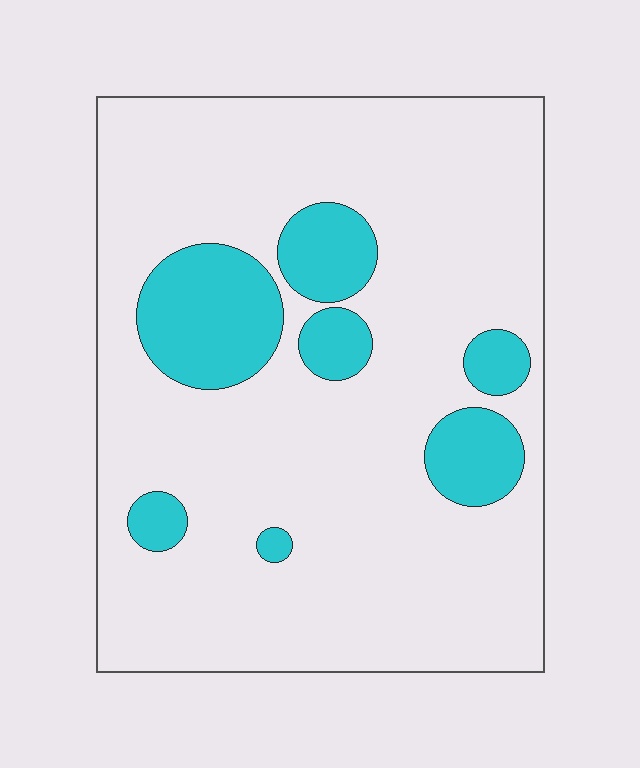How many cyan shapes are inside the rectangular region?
7.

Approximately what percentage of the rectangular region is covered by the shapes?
Approximately 15%.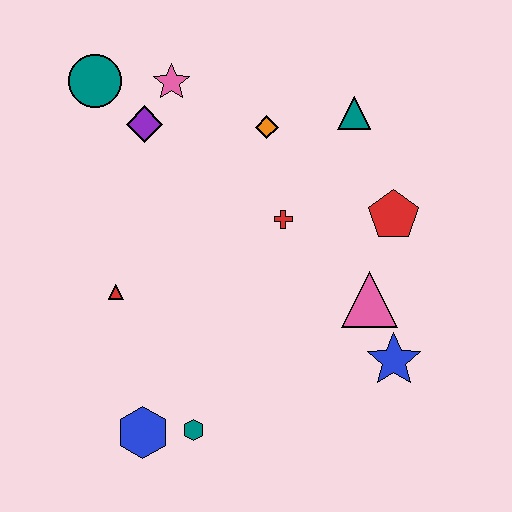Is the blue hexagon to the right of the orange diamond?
No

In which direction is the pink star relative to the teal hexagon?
The pink star is above the teal hexagon.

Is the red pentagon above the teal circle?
No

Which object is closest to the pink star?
The purple diamond is closest to the pink star.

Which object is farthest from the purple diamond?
The blue star is farthest from the purple diamond.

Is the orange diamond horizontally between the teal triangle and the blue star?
No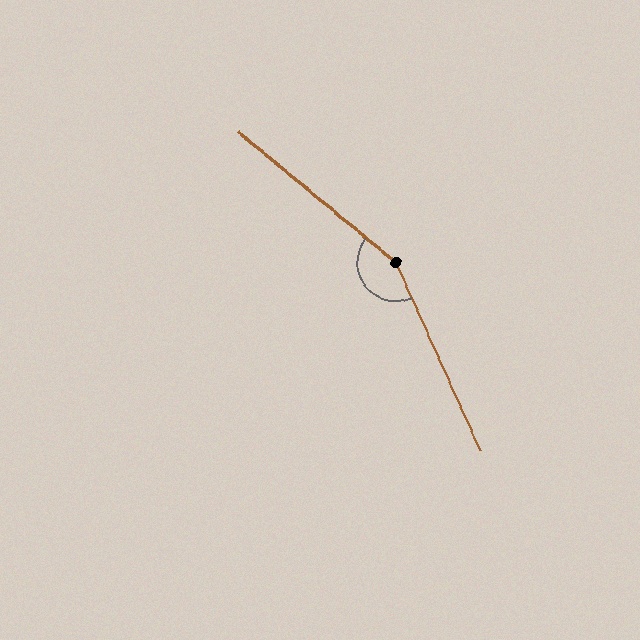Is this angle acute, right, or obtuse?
It is obtuse.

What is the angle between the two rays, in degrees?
Approximately 153 degrees.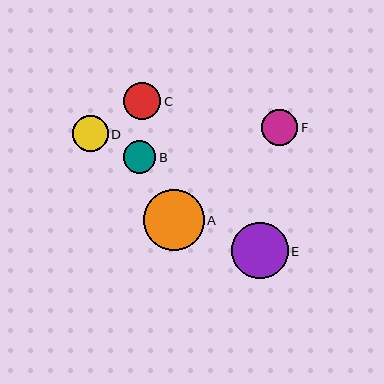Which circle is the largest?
Circle A is the largest with a size of approximately 61 pixels.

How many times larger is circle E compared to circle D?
Circle E is approximately 1.6 times the size of circle D.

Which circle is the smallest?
Circle B is the smallest with a size of approximately 32 pixels.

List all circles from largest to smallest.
From largest to smallest: A, E, C, F, D, B.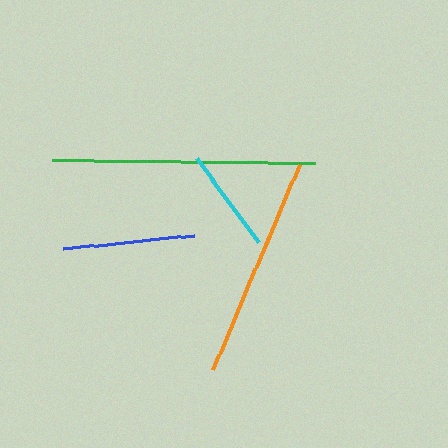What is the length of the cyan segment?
The cyan segment is approximately 105 pixels long.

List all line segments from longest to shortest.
From longest to shortest: green, orange, blue, cyan.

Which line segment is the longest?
The green line is the longest at approximately 263 pixels.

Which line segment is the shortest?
The cyan line is the shortest at approximately 105 pixels.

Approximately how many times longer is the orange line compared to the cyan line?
The orange line is approximately 2.1 times the length of the cyan line.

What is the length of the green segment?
The green segment is approximately 263 pixels long.